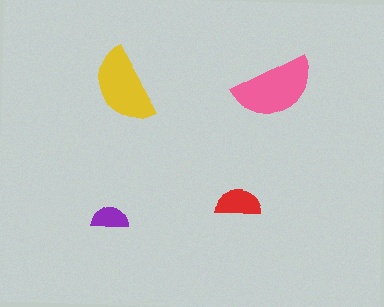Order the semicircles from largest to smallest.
the pink one, the yellow one, the red one, the purple one.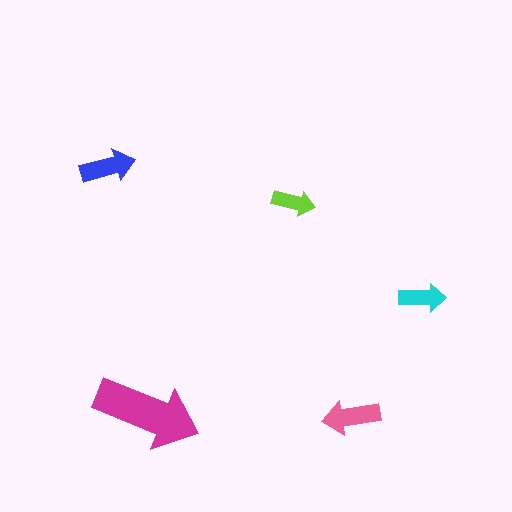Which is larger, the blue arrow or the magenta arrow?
The magenta one.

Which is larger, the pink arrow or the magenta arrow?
The magenta one.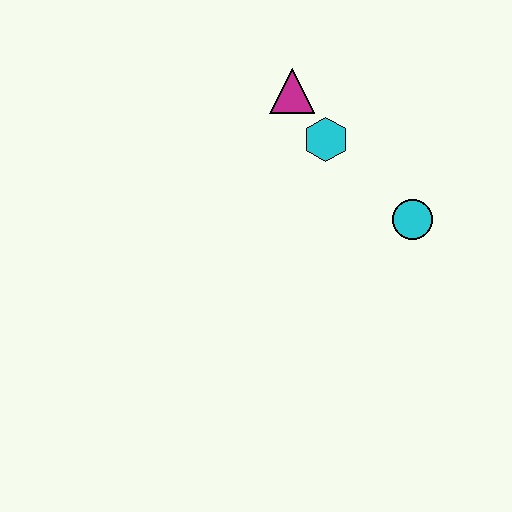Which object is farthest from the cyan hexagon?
The cyan circle is farthest from the cyan hexagon.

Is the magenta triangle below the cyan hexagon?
No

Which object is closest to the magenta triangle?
The cyan hexagon is closest to the magenta triangle.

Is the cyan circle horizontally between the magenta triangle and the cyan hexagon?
No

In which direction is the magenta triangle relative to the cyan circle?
The magenta triangle is above the cyan circle.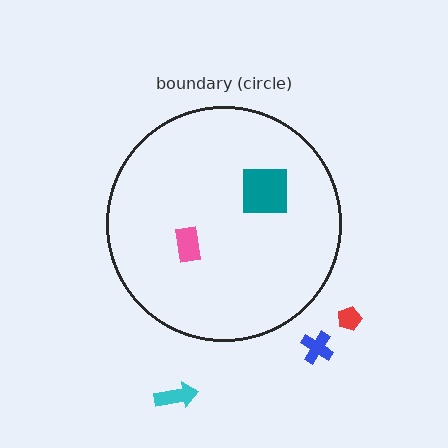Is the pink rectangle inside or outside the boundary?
Inside.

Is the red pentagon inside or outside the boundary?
Outside.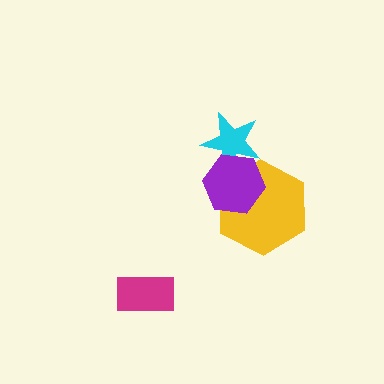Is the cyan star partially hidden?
Yes, it is partially covered by another shape.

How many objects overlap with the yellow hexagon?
2 objects overlap with the yellow hexagon.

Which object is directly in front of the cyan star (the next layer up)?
The yellow hexagon is directly in front of the cyan star.